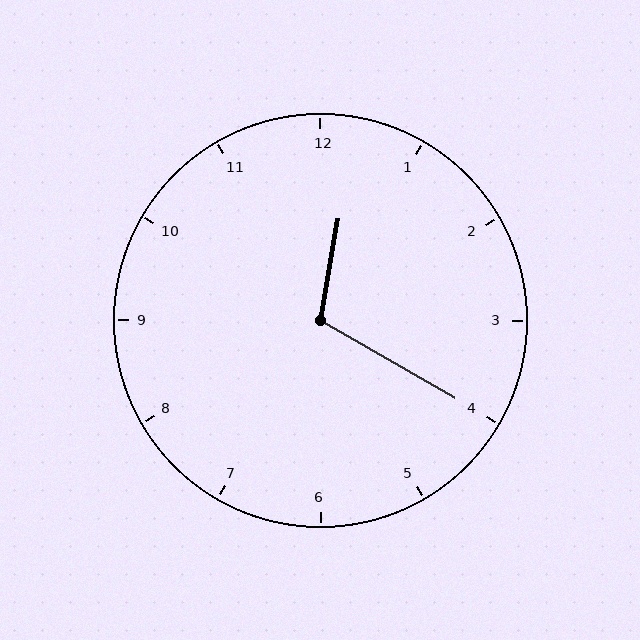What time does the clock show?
12:20.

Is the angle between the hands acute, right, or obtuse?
It is obtuse.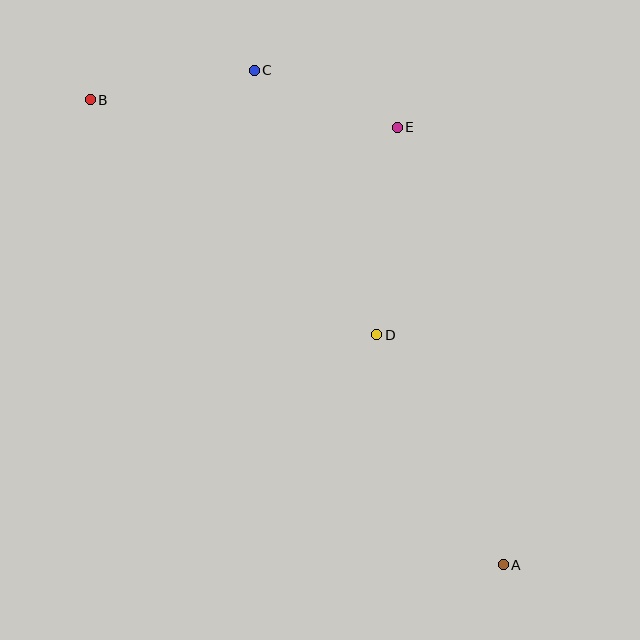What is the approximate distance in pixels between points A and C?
The distance between A and C is approximately 554 pixels.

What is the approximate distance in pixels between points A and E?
The distance between A and E is approximately 450 pixels.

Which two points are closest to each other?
Points C and E are closest to each other.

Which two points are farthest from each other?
Points A and B are farthest from each other.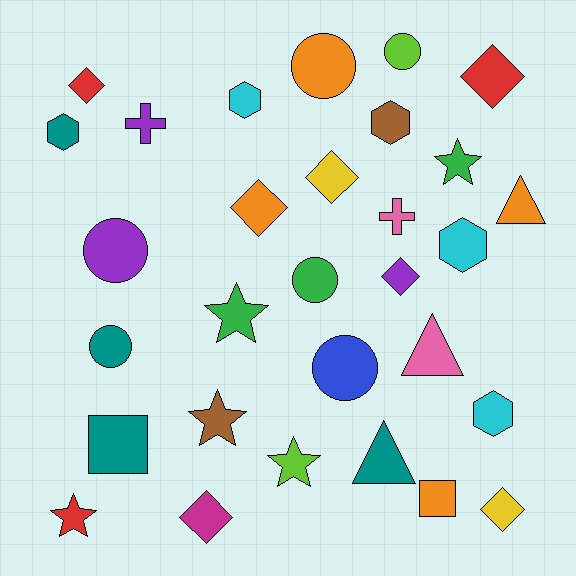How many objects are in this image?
There are 30 objects.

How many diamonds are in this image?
There are 7 diamonds.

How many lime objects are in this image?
There are 2 lime objects.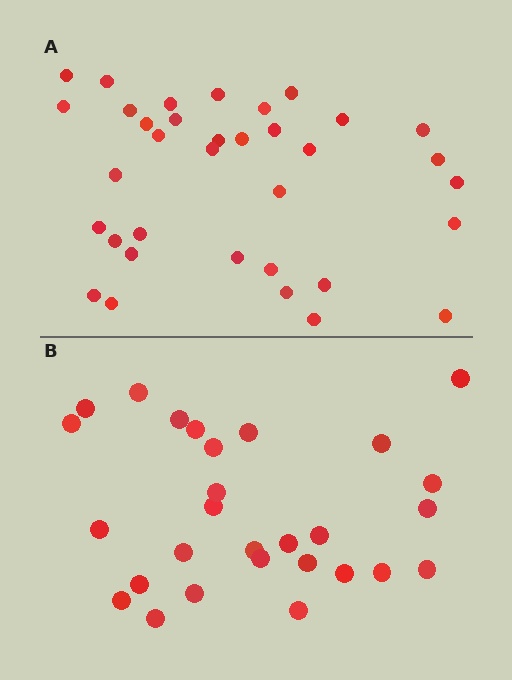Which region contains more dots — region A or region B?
Region A (the top region) has more dots.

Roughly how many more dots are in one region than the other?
Region A has roughly 8 or so more dots than region B.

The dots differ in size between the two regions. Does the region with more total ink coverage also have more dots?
No. Region B has more total ink coverage because its dots are larger, but region A actually contains more individual dots. Total area can be misleading — the number of items is what matters here.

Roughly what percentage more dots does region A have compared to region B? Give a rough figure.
About 25% more.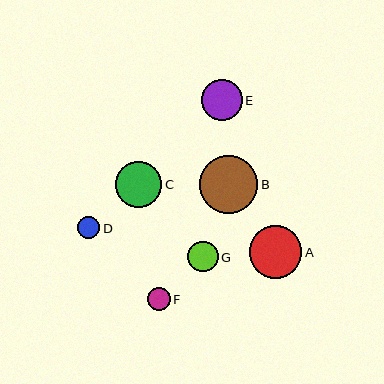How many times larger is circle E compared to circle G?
Circle E is approximately 1.4 times the size of circle G.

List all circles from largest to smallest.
From largest to smallest: B, A, C, E, G, F, D.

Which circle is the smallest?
Circle D is the smallest with a size of approximately 22 pixels.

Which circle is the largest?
Circle B is the largest with a size of approximately 58 pixels.